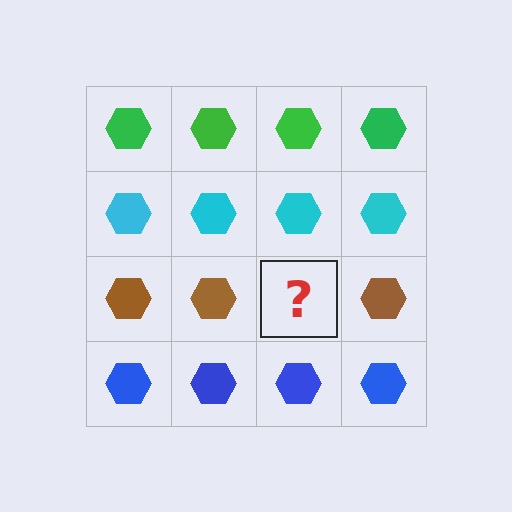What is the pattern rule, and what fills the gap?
The rule is that each row has a consistent color. The gap should be filled with a brown hexagon.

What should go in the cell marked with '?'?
The missing cell should contain a brown hexagon.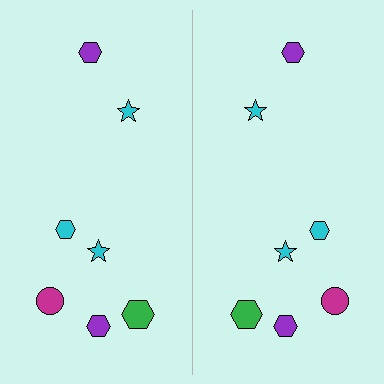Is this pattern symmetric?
Yes, this pattern has bilateral (reflection) symmetry.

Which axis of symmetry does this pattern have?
The pattern has a vertical axis of symmetry running through the center of the image.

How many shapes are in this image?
There are 14 shapes in this image.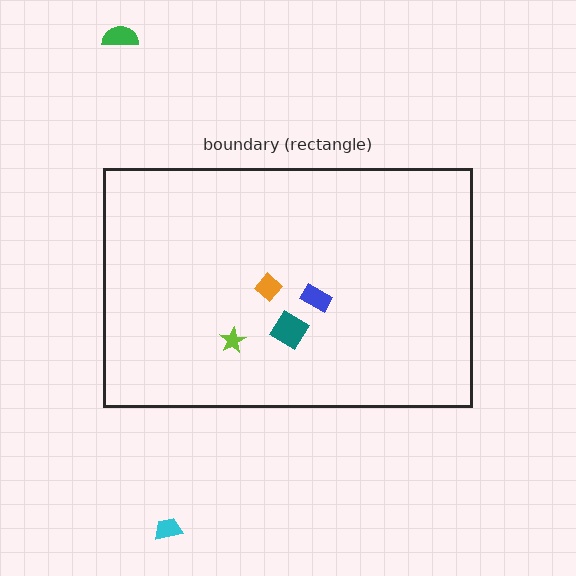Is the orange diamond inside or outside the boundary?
Inside.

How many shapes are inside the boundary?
4 inside, 2 outside.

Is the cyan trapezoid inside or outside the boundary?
Outside.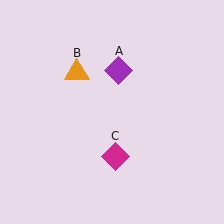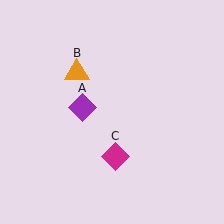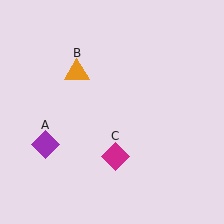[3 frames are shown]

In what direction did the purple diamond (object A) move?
The purple diamond (object A) moved down and to the left.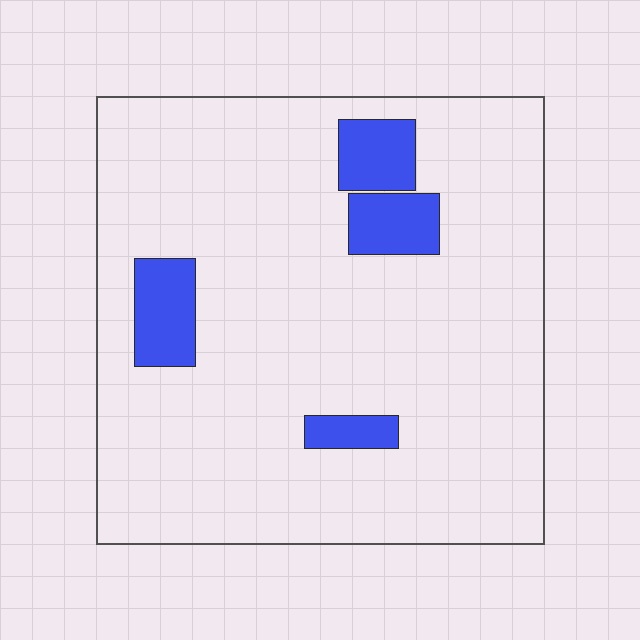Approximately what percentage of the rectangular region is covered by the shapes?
Approximately 10%.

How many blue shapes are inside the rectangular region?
4.